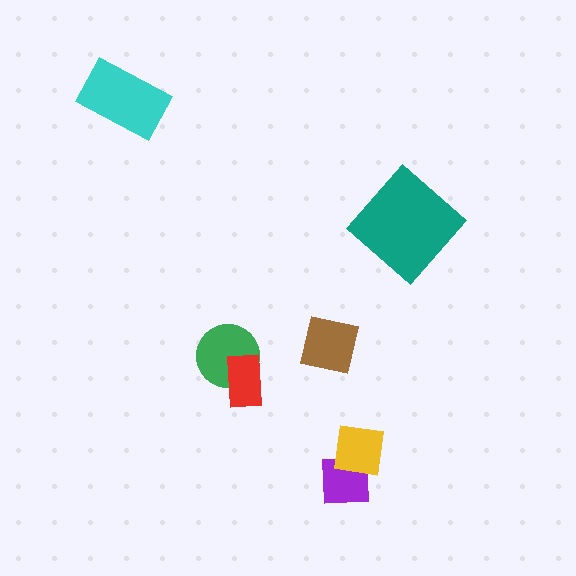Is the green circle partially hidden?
Yes, it is partially covered by another shape.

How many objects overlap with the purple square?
1 object overlaps with the purple square.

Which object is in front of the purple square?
The yellow square is in front of the purple square.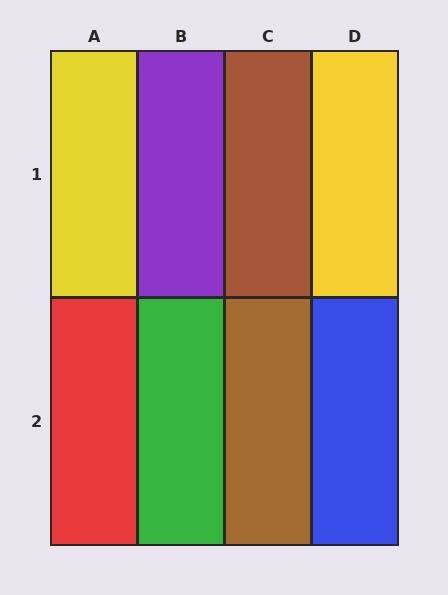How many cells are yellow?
2 cells are yellow.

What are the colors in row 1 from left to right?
Yellow, purple, brown, yellow.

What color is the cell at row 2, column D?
Blue.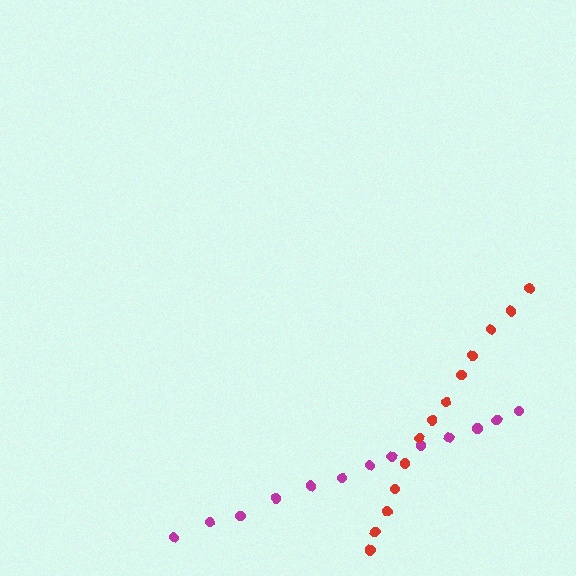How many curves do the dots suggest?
There are 2 distinct paths.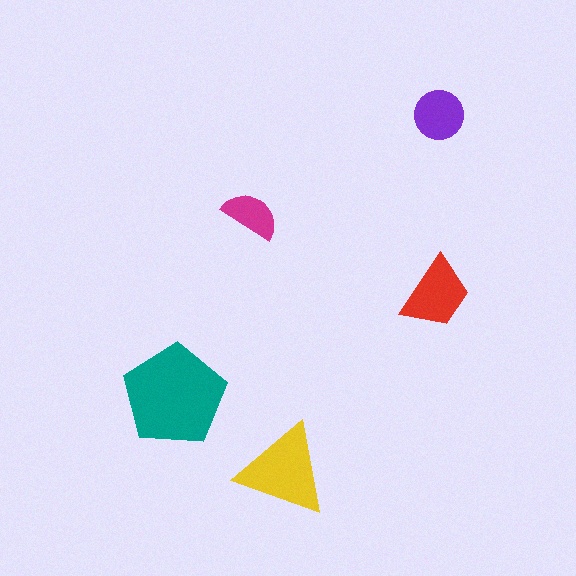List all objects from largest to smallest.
The teal pentagon, the yellow triangle, the red trapezoid, the purple circle, the magenta semicircle.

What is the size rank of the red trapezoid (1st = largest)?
3rd.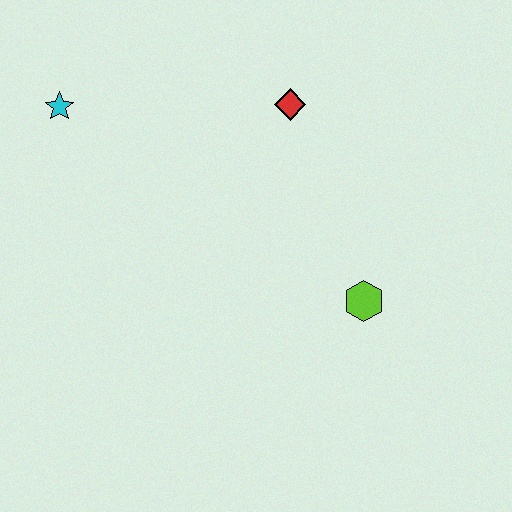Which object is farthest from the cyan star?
The lime hexagon is farthest from the cyan star.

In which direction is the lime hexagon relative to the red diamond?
The lime hexagon is below the red diamond.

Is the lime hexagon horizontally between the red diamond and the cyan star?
No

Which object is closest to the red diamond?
The lime hexagon is closest to the red diamond.